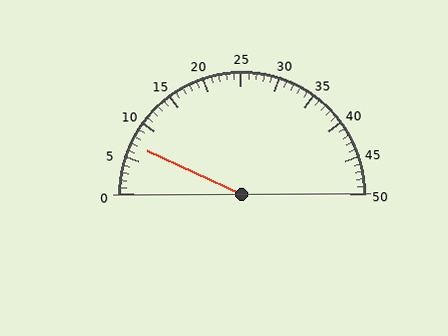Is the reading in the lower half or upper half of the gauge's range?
The reading is in the lower half of the range (0 to 50).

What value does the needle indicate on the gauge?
The needle indicates approximately 7.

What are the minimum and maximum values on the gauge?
The gauge ranges from 0 to 50.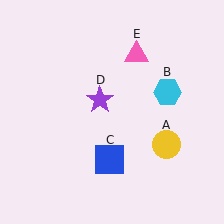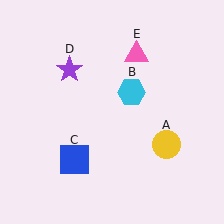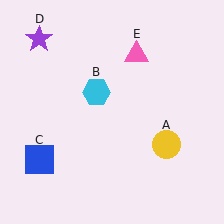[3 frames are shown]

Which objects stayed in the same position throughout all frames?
Yellow circle (object A) and pink triangle (object E) remained stationary.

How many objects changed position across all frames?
3 objects changed position: cyan hexagon (object B), blue square (object C), purple star (object D).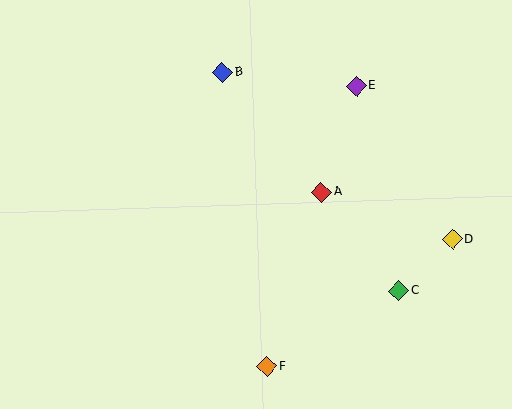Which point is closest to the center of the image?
Point A at (321, 192) is closest to the center.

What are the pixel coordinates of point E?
Point E is at (356, 86).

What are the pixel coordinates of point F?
Point F is at (267, 367).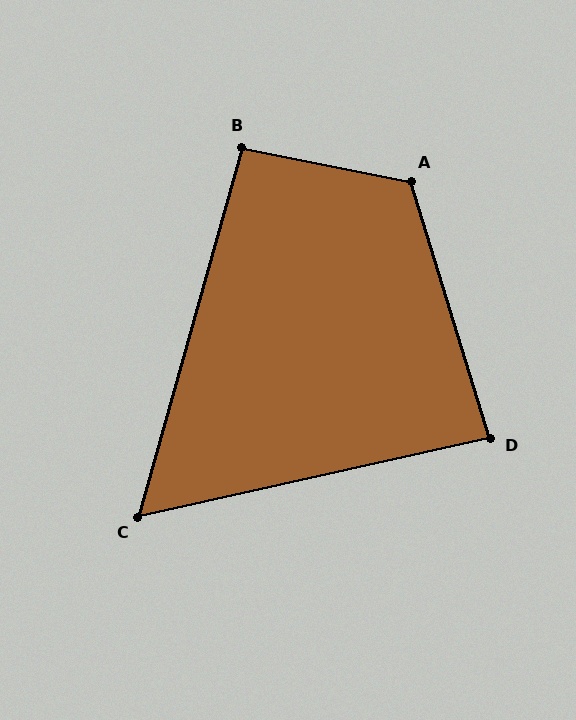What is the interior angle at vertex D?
Approximately 85 degrees (approximately right).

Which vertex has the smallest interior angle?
C, at approximately 62 degrees.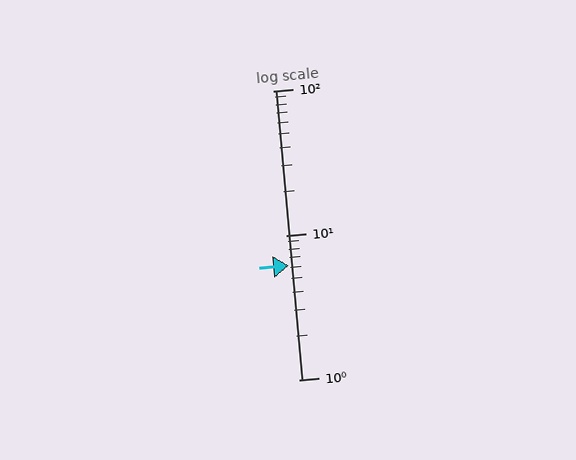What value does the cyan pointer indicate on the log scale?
The pointer indicates approximately 6.2.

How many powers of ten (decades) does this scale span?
The scale spans 2 decades, from 1 to 100.